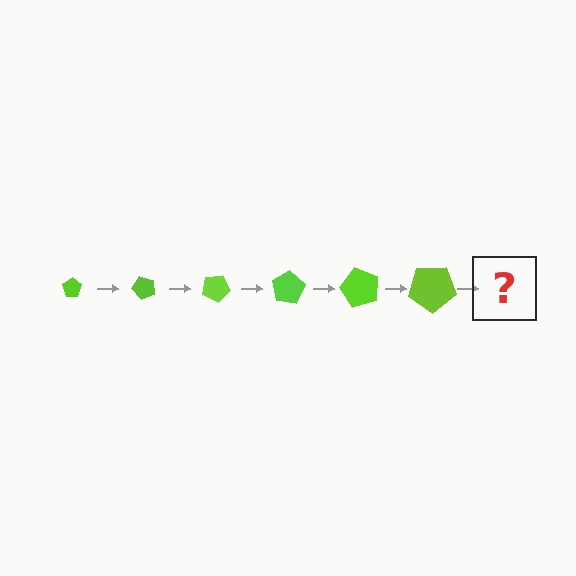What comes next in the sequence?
The next element should be a pentagon, larger than the previous one and rotated 300 degrees from the start.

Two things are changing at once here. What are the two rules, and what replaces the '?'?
The two rules are that the pentagon grows larger each step and it rotates 50 degrees each step. The '?' should be a pentagon, larger than the previous one and rotated 300 degrees from the start.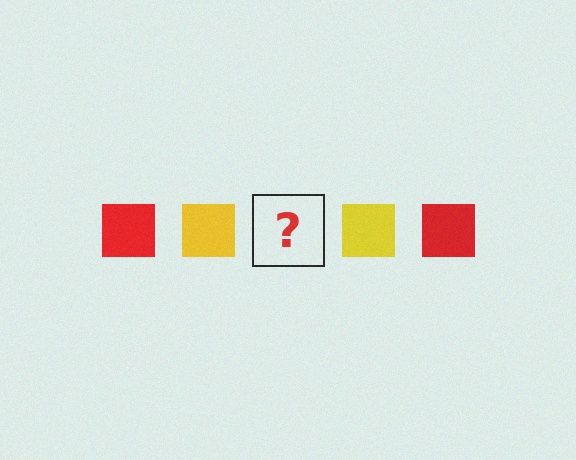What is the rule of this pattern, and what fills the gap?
The rule is that the pattern cycles through red, yellow squares. The gap should be filled with a red square.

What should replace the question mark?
The question mark should be replaced with a red square.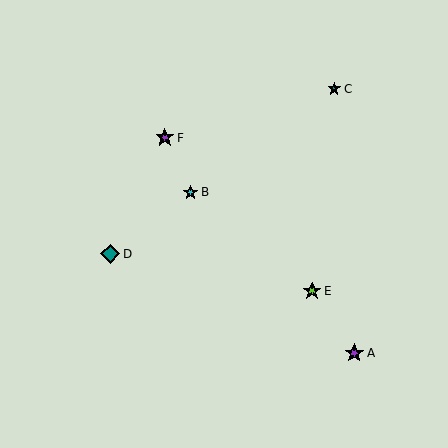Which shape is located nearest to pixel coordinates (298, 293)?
The lime star (labeled E) at (312, 291) is nearest to that location.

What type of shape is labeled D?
Shape D is a teal diamond.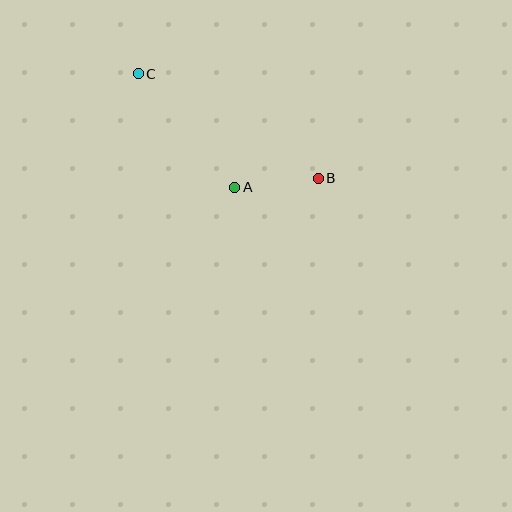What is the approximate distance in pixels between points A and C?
The distance between A and C is approximately 149 pixels.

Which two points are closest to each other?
Points A and B are closest to each other.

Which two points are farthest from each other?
Points B and C are farthest from each other.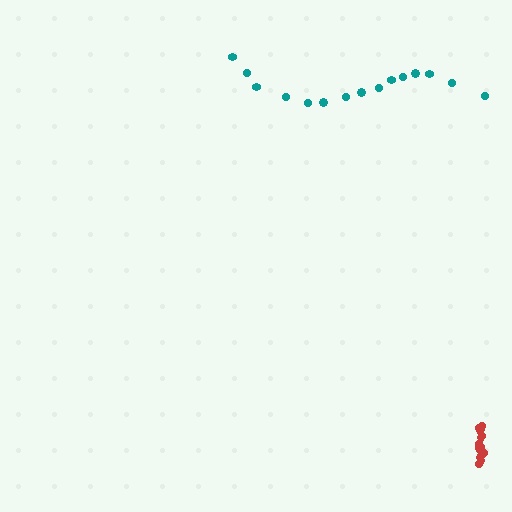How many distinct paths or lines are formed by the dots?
There are 2 distinct paths.